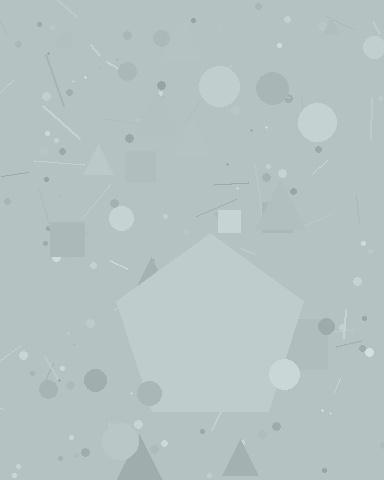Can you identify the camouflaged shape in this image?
The camouflaged shape is a pentagon.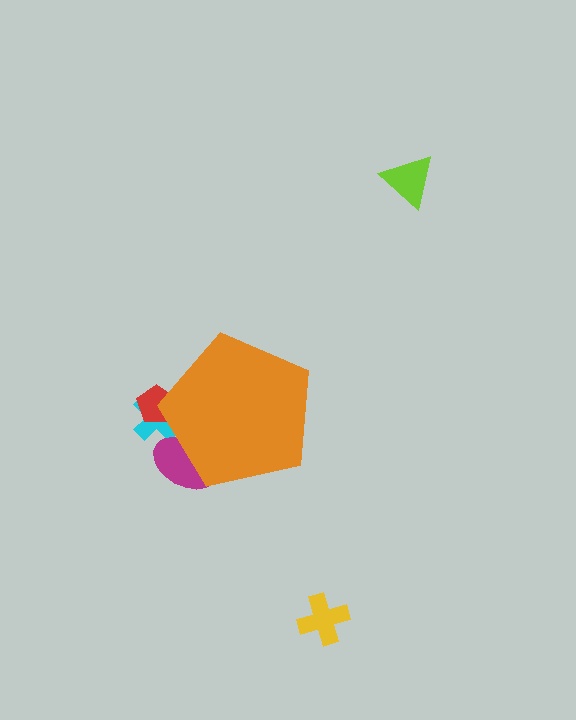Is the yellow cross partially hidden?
No, the yellow cross is fully visible.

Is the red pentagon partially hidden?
Yes, the red pentagon is partially hidden behind the orange pentagon.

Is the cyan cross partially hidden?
Yes, the cyan cross is partially hidden behind the orange pentagon.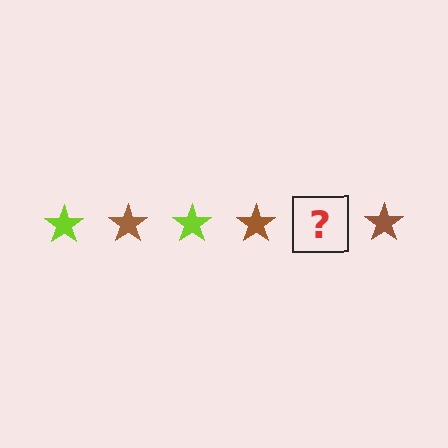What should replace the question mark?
The question mark should be replaced with a lime star.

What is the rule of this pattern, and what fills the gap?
The rule is that the pattern cycles through lime, brown stars. The gap should be filled with a lime star.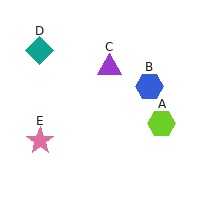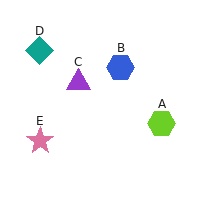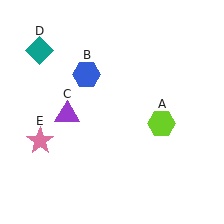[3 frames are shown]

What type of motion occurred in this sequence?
The blue hexagon (object B), purple triangle (object C) rotated counterclockwise around the center of the scene.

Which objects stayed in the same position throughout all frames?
Lime hexagon (object A) and teal diamond (object D) and pink star (object E) remained stationary.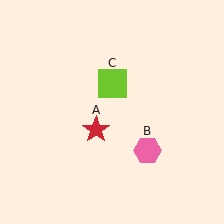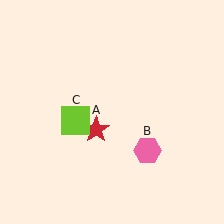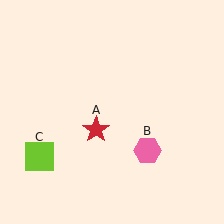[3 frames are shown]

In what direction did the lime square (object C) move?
The lime square (object C) moved down and to the left.